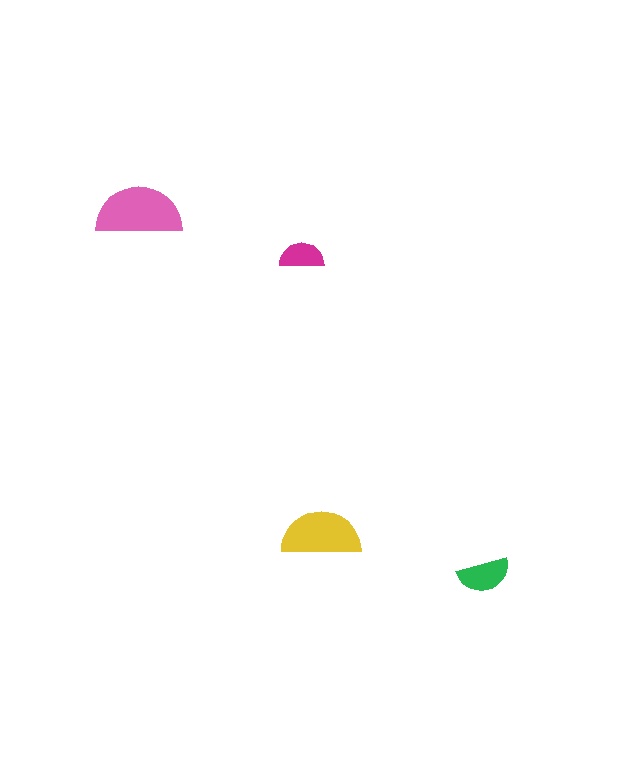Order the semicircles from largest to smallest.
the pink one, the yellow one, the green one, the magenta one.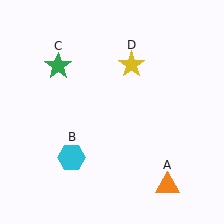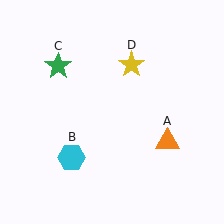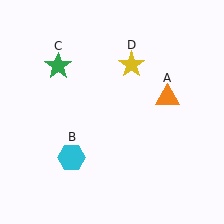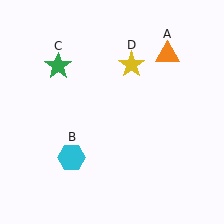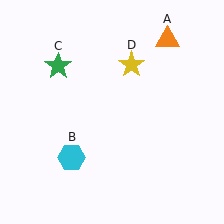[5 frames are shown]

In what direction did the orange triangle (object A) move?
The orange triangle (object A) moved up.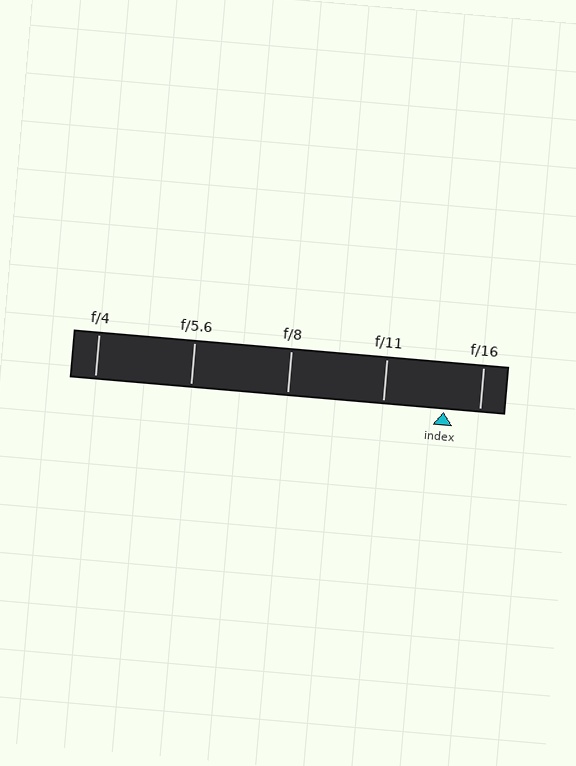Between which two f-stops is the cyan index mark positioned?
The index mark is between f/11 and f/16.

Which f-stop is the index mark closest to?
The index mark is closest to f/16.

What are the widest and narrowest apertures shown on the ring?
The widest aperture shown is f/4 and the narrowest is f/16.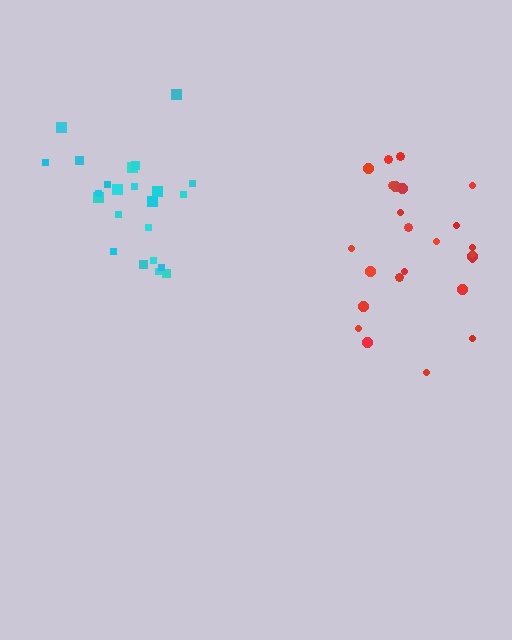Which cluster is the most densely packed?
Cyan.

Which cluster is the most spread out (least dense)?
Red.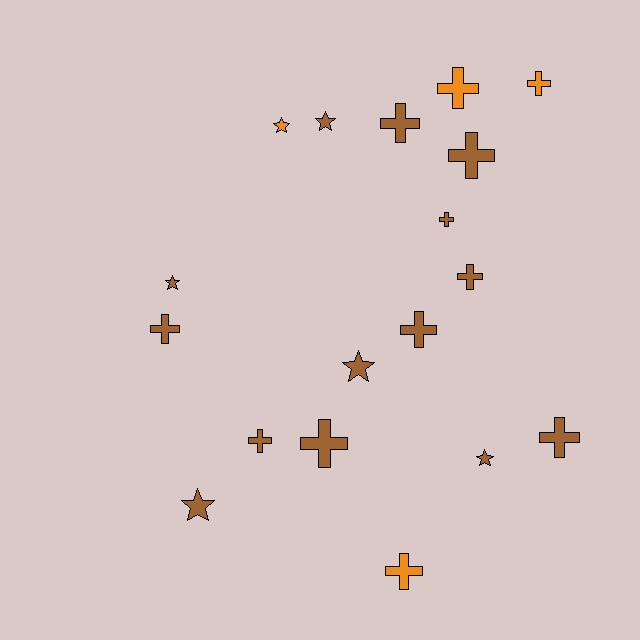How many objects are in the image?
There are 18 objects.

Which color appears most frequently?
Brown, with 14 objects.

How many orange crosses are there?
There are 3 orange crosses.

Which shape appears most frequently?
Cross, with 12 objects.